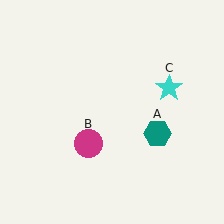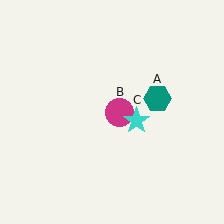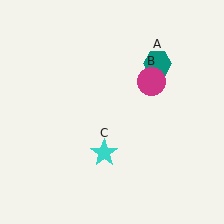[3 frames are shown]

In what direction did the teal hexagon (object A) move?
The teal hexagon (object A) moved up.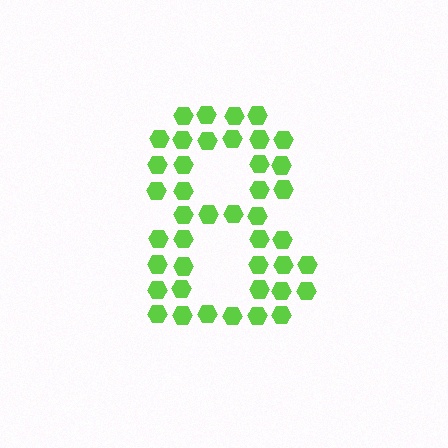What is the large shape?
The large shape is the digit 8.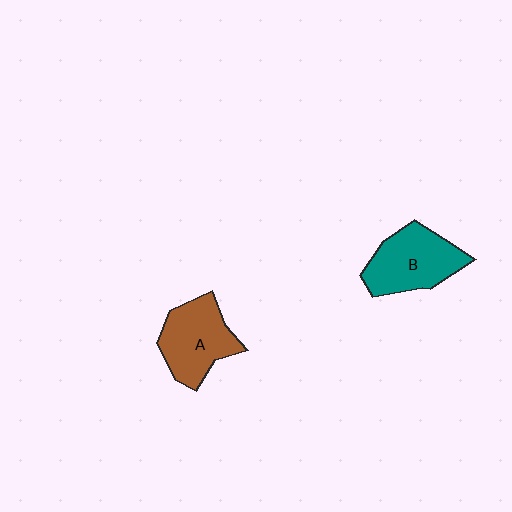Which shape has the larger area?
Shape B (teal).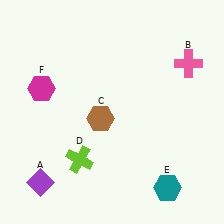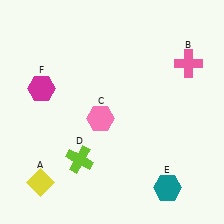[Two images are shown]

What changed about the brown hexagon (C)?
In Image 1, C is brown. In Image 2, it changed to pink.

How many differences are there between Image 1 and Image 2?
There are 2 differences between the two images.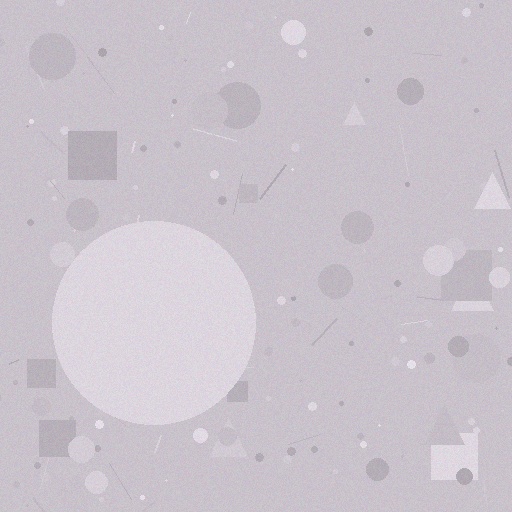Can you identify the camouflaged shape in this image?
The camouflaged shape is a circle.